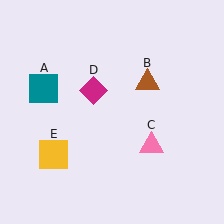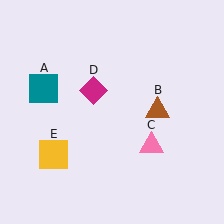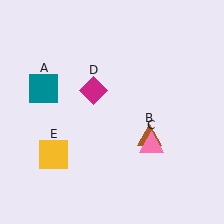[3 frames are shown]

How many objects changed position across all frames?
1 object changed position: brown triangle (object B).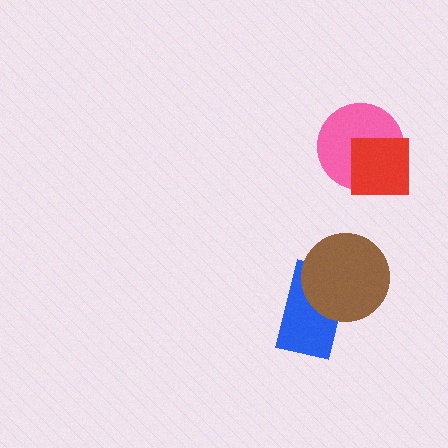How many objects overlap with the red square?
1 object overlaps with the red square.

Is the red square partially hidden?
No, no other shape covers it.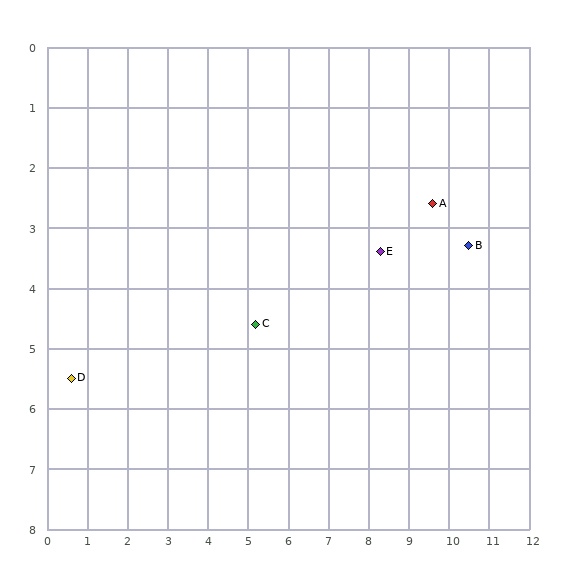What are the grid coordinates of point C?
Point C is at approximately (5.2, 4.6).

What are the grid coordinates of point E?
Point E is at approximately (8.3, 3.4).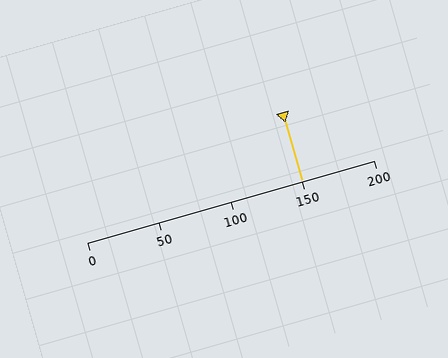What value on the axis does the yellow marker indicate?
The marker indicates approximately 150.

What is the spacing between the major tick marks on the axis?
The major ticks are spaced 50 apart.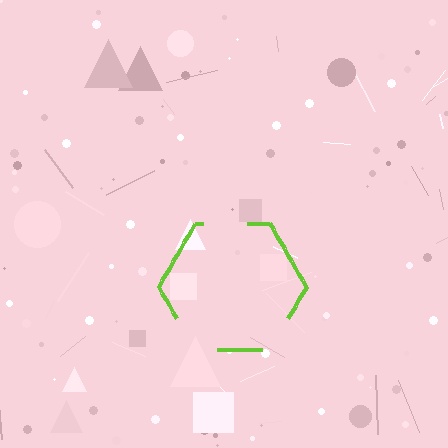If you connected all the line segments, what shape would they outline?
They would outline a hexagon.